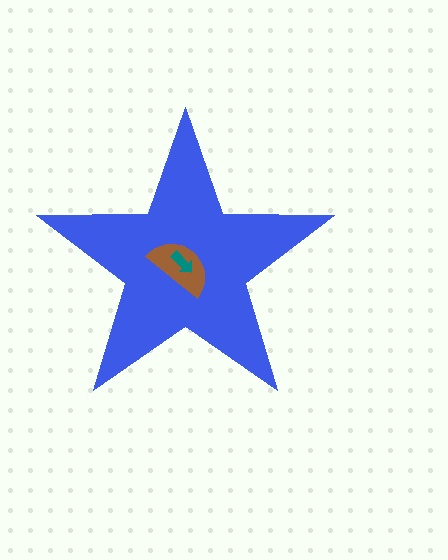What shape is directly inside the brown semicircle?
The teal arrow.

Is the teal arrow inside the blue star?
Yes.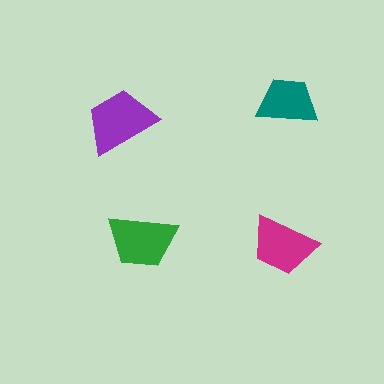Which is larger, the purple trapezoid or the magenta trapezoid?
The purple one.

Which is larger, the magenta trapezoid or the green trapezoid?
The green one.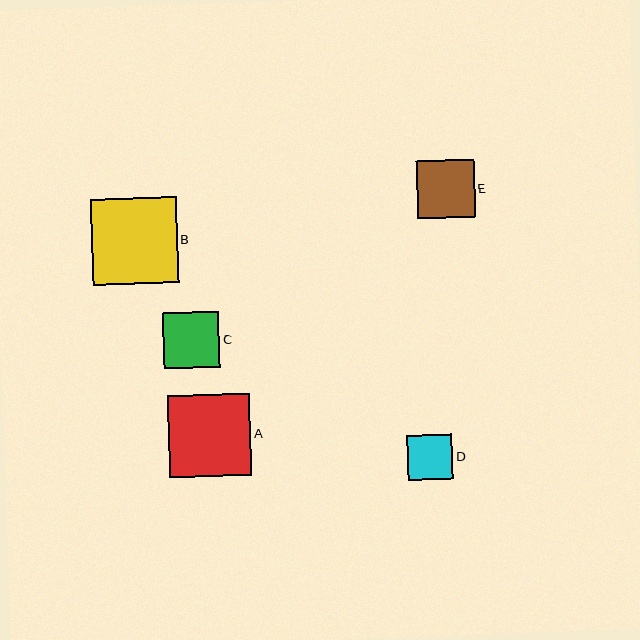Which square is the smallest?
Square D is the smallest with a size of approximately 45 pixels.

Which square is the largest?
Square B is the largest with a size of approximately 86 pixels.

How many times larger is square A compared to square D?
Square A is approximately 1.8 times the size of square D.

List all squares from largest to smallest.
From largest to smallest: B, A, E, C, D.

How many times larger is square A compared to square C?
Square A is approximately 1.4 times the size of square C.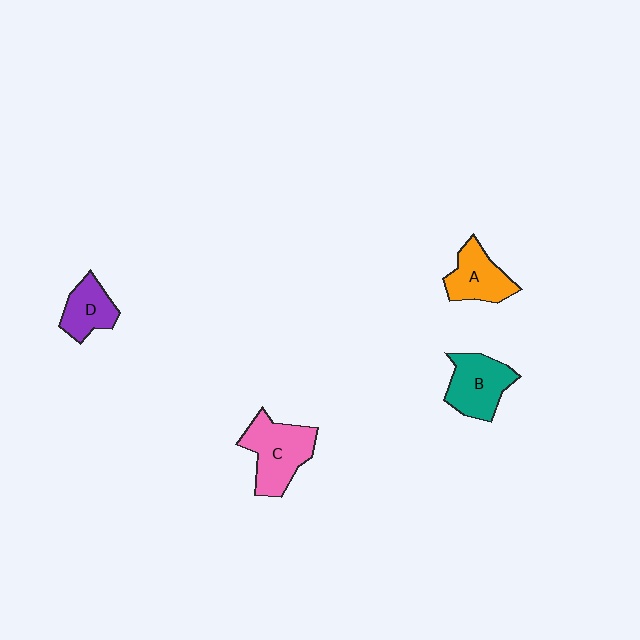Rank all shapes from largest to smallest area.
From largest to smallest: C (pink), B (teal), A (orange), D (purple).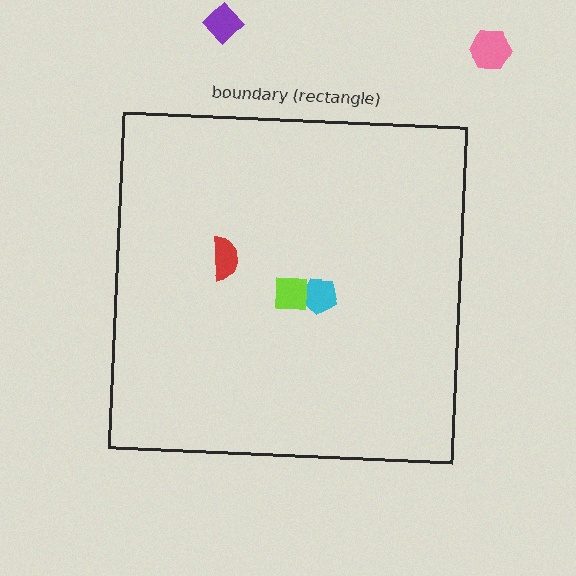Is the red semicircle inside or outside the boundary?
Inside.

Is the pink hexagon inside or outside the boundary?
Outside.